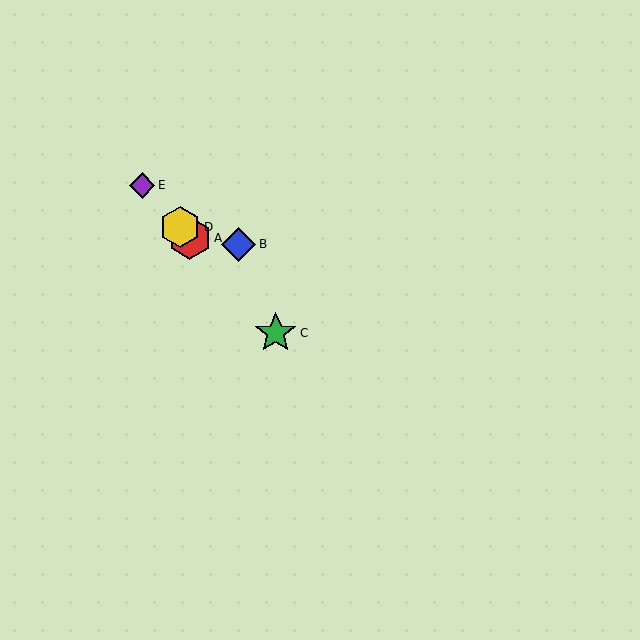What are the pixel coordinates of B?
Object B is at (239, 244).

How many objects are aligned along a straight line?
4 objects (A, C, D, E) are aligned along a straight line.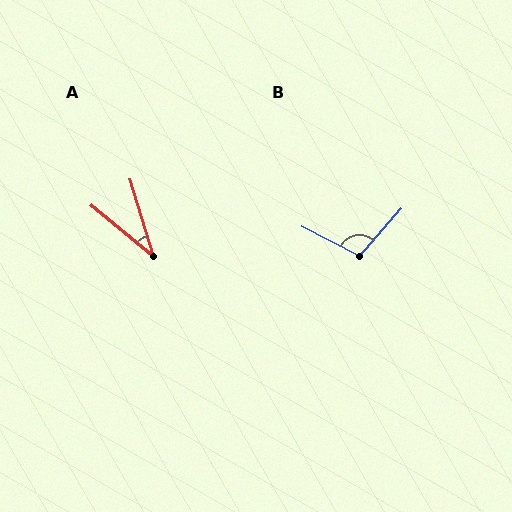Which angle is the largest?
B, at approximately 104 degrees.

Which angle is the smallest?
A, at approximately 34 degrees.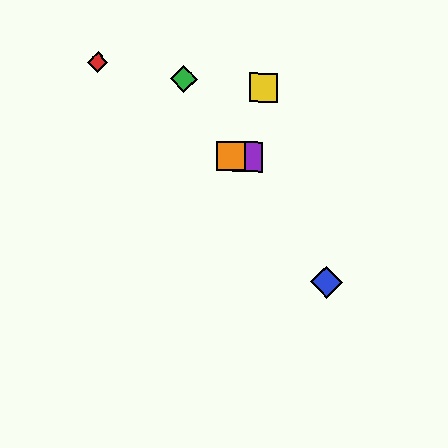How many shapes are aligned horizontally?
2 shapes (the purple square, the orange square) are aligned horizontally.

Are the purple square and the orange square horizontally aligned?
Yes, both are at y≈157.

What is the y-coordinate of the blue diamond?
The blue diamond is at y≈282.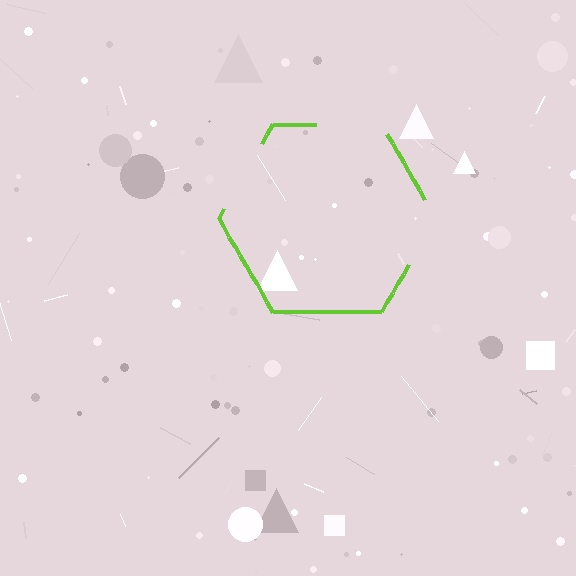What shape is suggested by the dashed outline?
The dashed outline suggests a hexagon.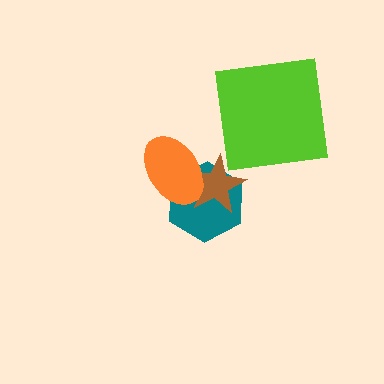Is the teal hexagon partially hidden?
Yes, it is partially covered by another shape.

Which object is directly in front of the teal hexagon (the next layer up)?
The brown star is directly in front of the teal hexagon.